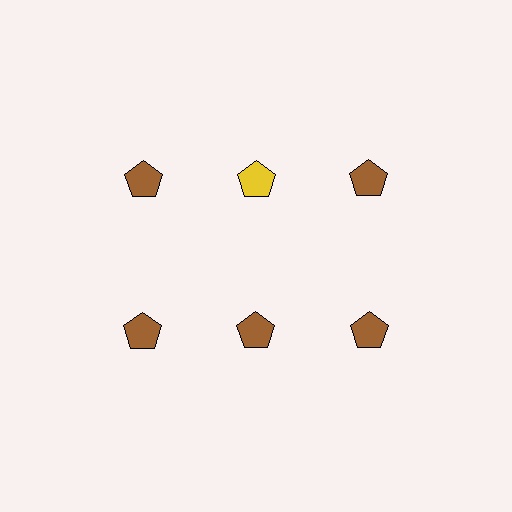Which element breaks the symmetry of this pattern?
The yellow pentagon in the top row, second from left column breaks the symmetry. All other shapes are brown pentagons.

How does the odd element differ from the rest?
It has a different color: yellow instead of brown.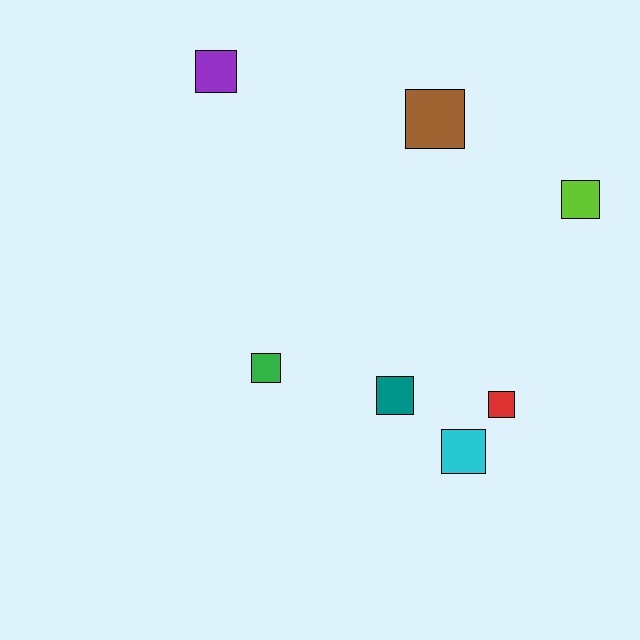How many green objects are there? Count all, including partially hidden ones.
There is 1 green object.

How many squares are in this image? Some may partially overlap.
There are 7 squares.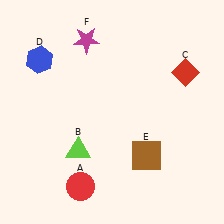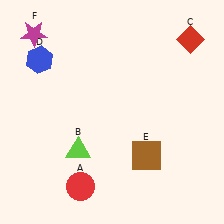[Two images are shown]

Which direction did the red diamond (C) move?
The red diamond (C) moved up.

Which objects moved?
The objects that moved are: the red diamond (C), the magenta star (F).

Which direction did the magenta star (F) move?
The magenta star (F) moved left.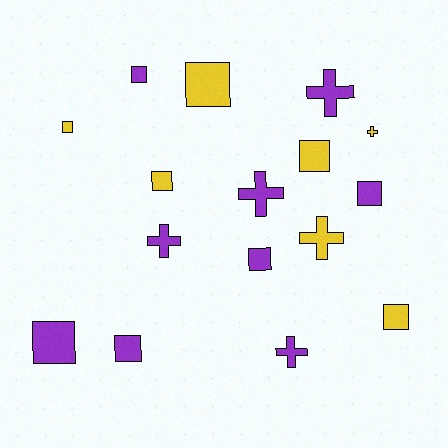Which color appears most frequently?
Purple, with 9 objects.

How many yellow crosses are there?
There are 2 yellow crosses.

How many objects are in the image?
There are 16 objects.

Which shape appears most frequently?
Square, with 10 objects.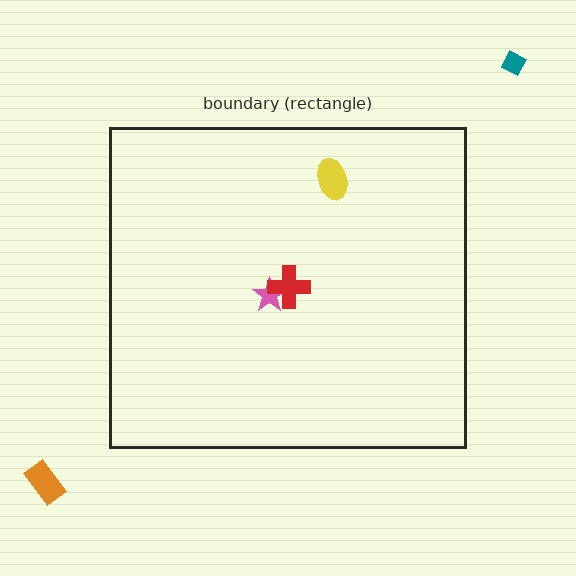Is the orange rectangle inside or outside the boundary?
Outside.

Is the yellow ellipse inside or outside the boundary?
Inside.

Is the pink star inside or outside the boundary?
Inside.